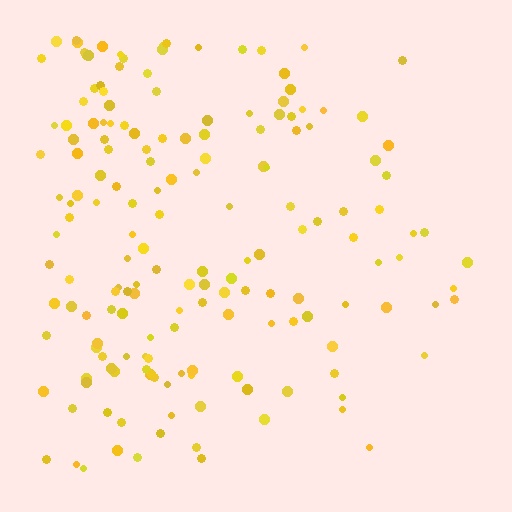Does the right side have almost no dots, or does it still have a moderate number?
Still a moderate number, just noticeably fewer than the left.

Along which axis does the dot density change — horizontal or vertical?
Horizontal.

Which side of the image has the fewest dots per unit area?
The right.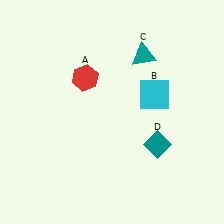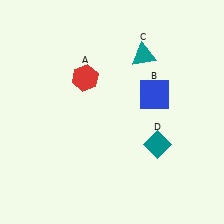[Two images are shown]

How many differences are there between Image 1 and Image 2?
There is 1 difference between the two images.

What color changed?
The square (B) changed from cyan in Image 1 to blue in Image 2.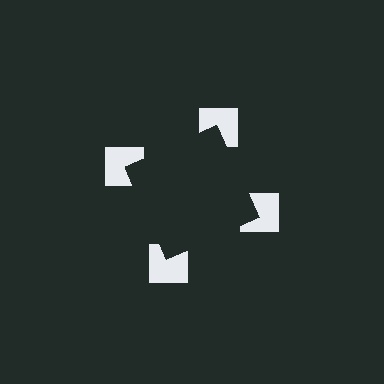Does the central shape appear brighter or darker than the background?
It typically appears slightly darker than the background, even though no actual brightness change is drawn.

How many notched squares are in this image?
There are 4 — one at each vertex of the illusory square.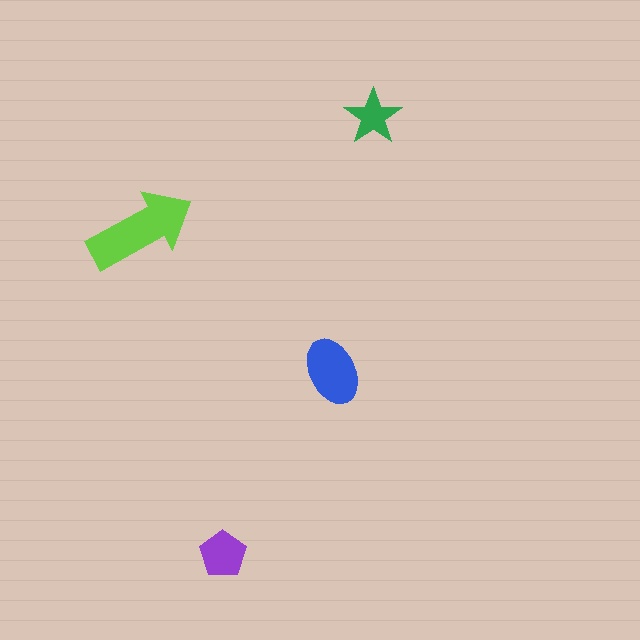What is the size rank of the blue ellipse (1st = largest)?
2nd.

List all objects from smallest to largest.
The green star, the purple pentagon, the blue ellipse, the lime arrow.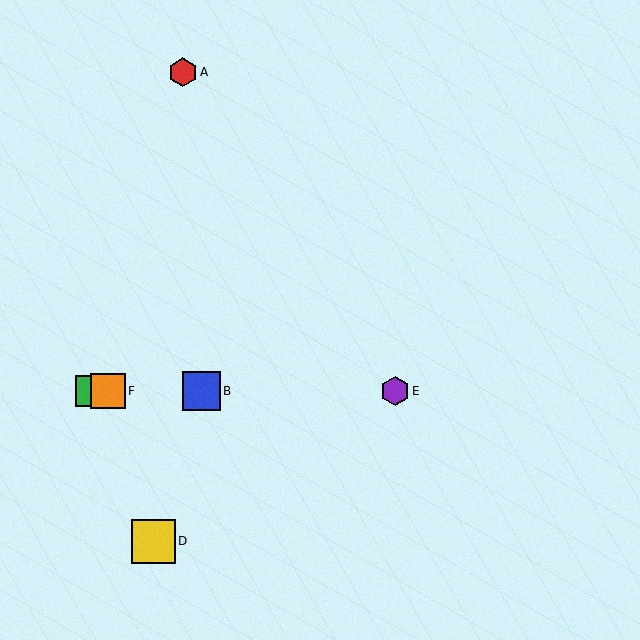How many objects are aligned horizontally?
4 objects (B, C, E, F) are aligned horizontally.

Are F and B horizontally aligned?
Yes, both are at y≈391.